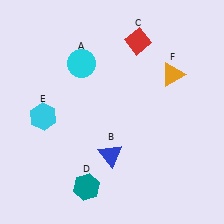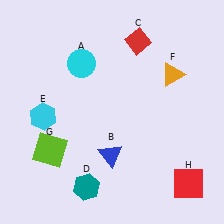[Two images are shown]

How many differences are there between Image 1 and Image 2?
There are 2 differences between the two images.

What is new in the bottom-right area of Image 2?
A red square (H) was added in the bottom-right area of Image 2.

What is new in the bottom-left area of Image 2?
A lime square (G) was added in the bottom-left area of Image 2.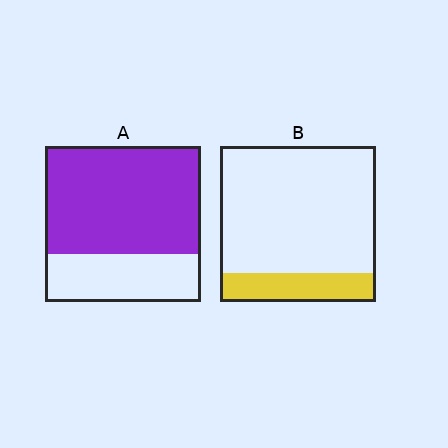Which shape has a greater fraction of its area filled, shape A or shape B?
Shape A.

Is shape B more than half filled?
No.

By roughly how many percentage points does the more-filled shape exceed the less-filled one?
By roughly 50 percentage points (A over B).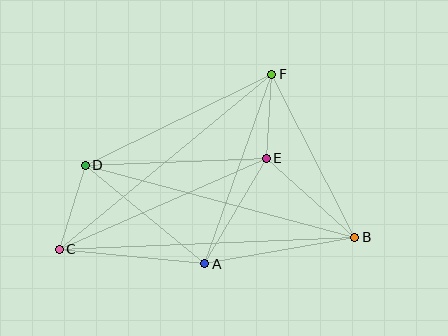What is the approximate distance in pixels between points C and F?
The distance between C and F is approximately 275 pixels.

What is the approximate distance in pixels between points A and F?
The distance between A and F is approximately 201 pixels.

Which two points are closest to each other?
Points E and F are closest to each other.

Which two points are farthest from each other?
Points B and C are farthest from each other.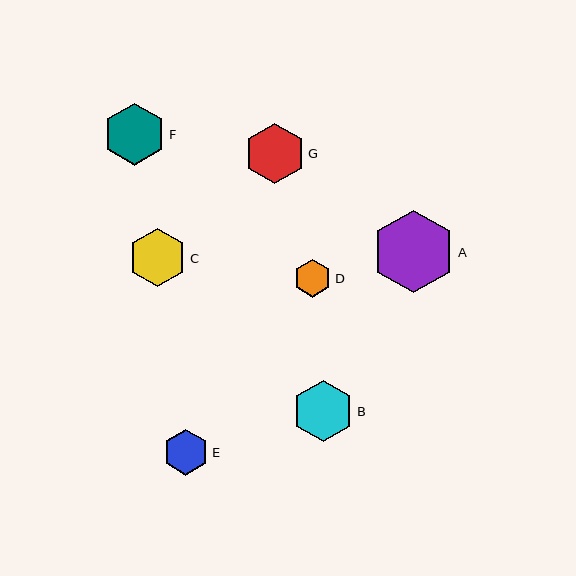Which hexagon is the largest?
Hexagon A is the largest with a size of approximately 83 pixels.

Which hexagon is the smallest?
Hexagon D is the smallest with a size of approximately 38 pixels.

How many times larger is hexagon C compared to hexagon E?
Hexagon C is approximately 1.3 times the size of hexagon E.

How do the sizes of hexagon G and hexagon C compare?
Hexagon G and hexagon C are approximately the same size.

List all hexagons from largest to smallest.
From largest to smallest: A, F, G, B, C, E, D.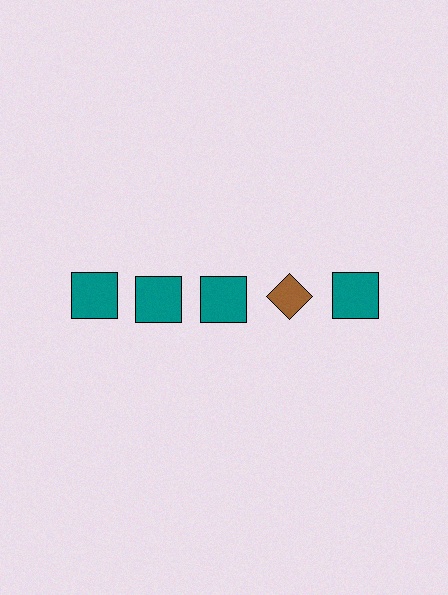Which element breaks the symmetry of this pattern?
The brown diamond in the top row, second from right column breaks the symmetry. All other shapes are teal squares.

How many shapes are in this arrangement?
There are 5 shapes arranged in a grid pattern.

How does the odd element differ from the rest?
It differs in both color (brown instead of teal) and shape (diamond instead of square).